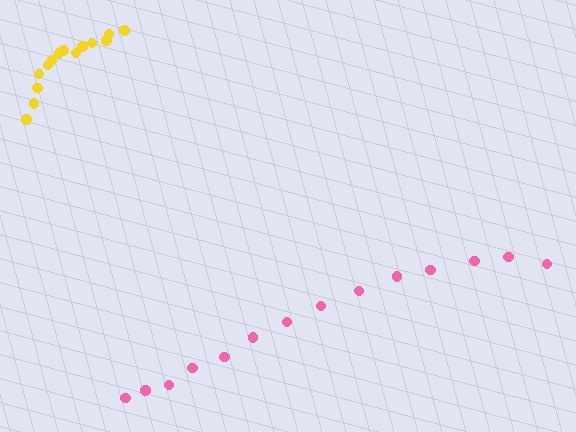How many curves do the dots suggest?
There are 2 distinct paths.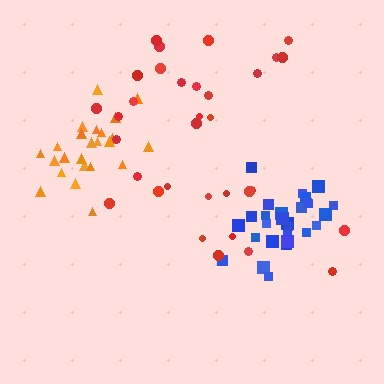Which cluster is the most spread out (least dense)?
Red.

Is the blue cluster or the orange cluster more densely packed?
Blue.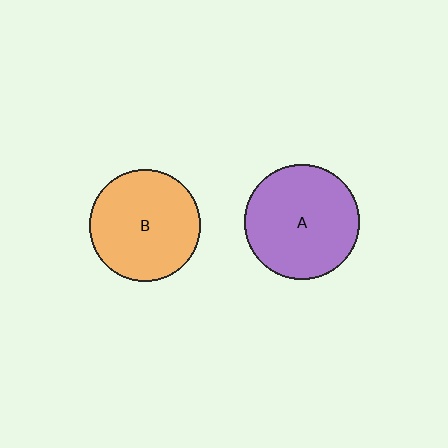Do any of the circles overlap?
No, none of the circles overlap.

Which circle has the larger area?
Circle A (purple).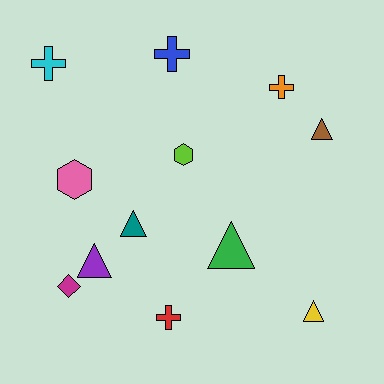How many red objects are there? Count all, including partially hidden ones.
There is 1 red object.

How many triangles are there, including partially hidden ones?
There are 5 triangles.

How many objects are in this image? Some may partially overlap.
There are 12 objects.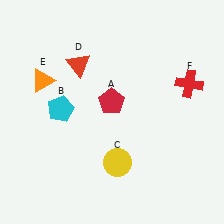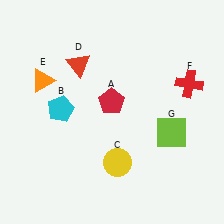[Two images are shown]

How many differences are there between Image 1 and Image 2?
There is 1 difference between the two images.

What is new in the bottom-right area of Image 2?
A lime square (G) was added in the bottom-right area of Image 2.